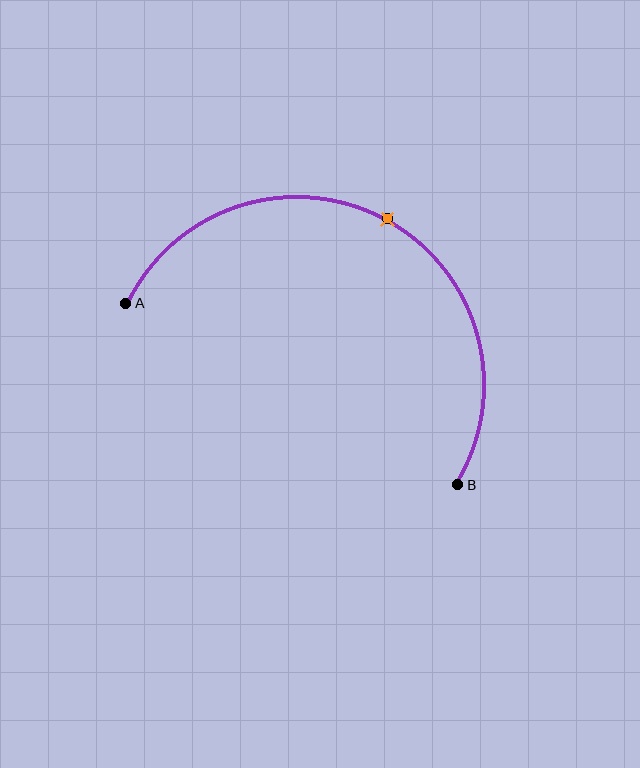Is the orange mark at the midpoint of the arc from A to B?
Yes. The orange mark lies on the arc at equal arc-length from both A and B — it is the arc midpoint.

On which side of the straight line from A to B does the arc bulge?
The arc bulges above the straight line connecting A and B.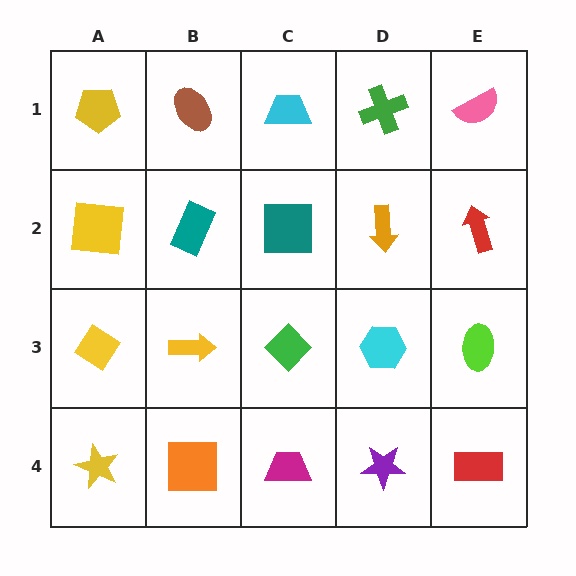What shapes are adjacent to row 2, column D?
A green cross (row 1, column D), a cyan hexagon (row 3, column D), a teal square (row 2, column C), a red arrow (row 2, column E).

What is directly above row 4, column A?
A yellow diamond.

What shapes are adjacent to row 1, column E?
A red arrow (row 2, column E), a green cross (row 1, column D).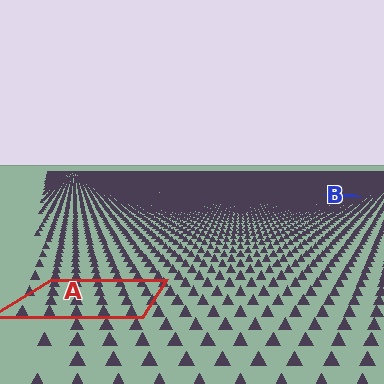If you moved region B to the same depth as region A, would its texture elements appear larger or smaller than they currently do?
They would appear larger. At a closer depth, the same texture elements are projected at a bigger on-screen size.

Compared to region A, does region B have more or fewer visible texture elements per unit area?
Region B has more texture elements per unit area — they are packed more densely because it is farther away.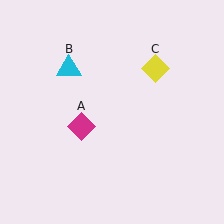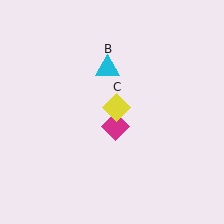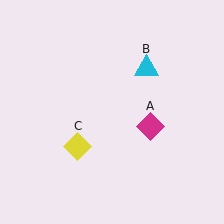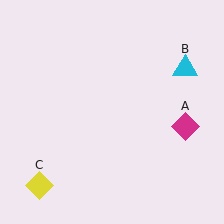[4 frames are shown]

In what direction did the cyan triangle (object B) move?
The cyan triangle (object B) moved right.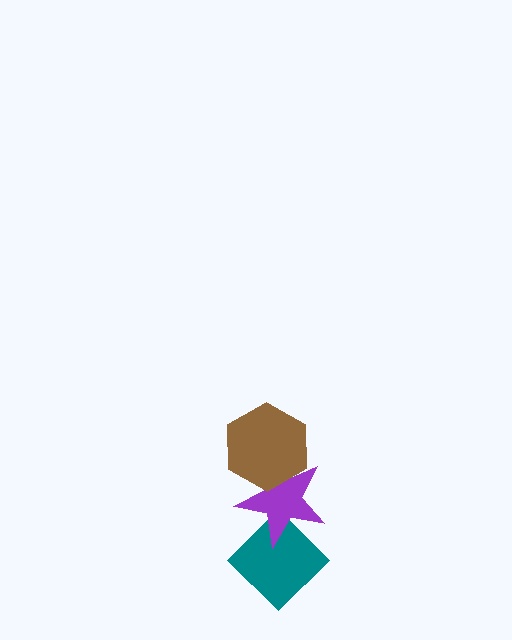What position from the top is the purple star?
The purple star is 2nd from the top.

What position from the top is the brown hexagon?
The brown hexagon is 1st from the top.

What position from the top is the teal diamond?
The teal diamond is 3rd from the top.